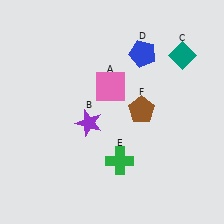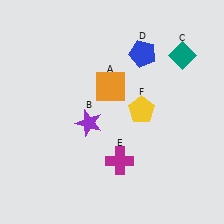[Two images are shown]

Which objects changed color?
A changed from pink to orange. E changed from green to magenta. F changed from brown to yellow.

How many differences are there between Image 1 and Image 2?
There are 3 differences between the two images.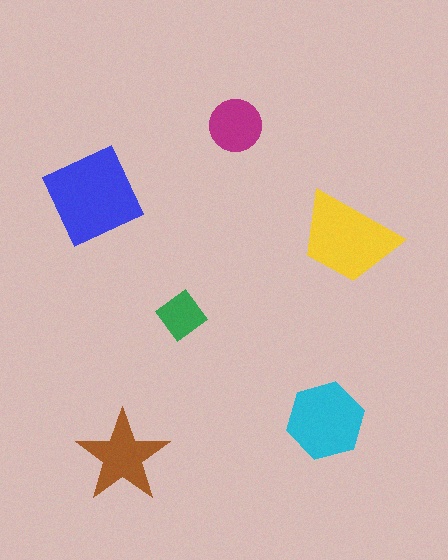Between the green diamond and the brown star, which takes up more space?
The brown star.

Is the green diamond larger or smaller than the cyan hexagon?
Smaller.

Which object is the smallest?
The green diamond.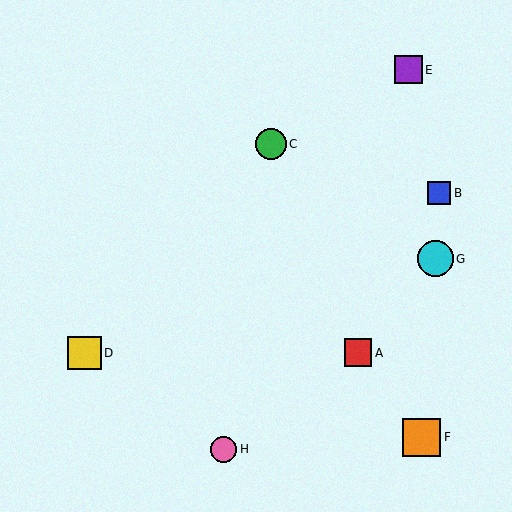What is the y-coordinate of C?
Object C is at y≈144.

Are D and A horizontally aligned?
Yes, both are at y≈353.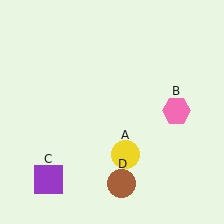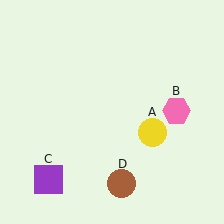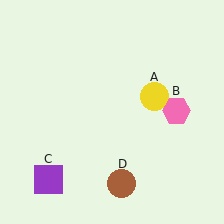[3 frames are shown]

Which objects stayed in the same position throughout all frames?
Pink hexagon (object B) and purple square (object C) and brown circle (object D) remained stationary.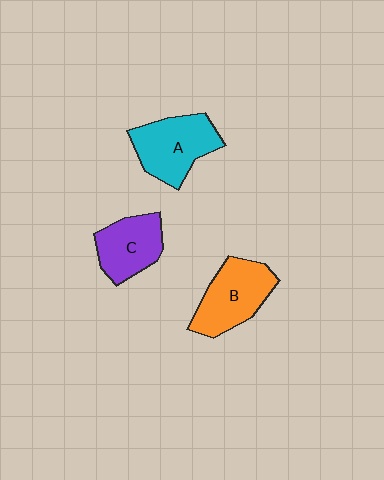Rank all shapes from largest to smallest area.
From largest to smallest: A (cyan), B (orange), C (purple).